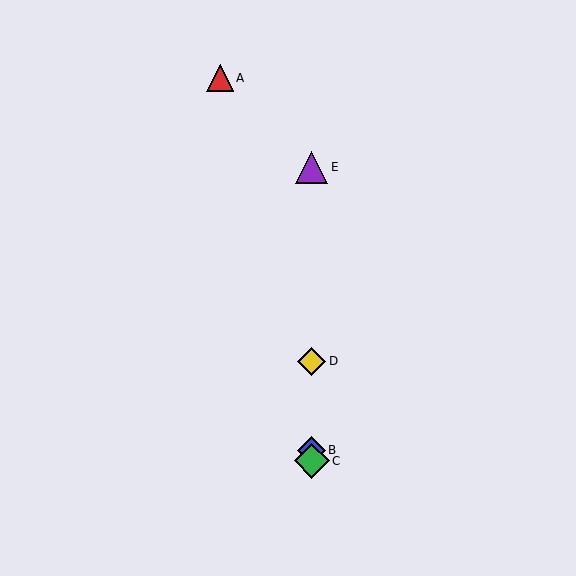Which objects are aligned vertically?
Objects B, C, D, E are aligned vertically.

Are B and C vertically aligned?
Yes, both are at x≈312.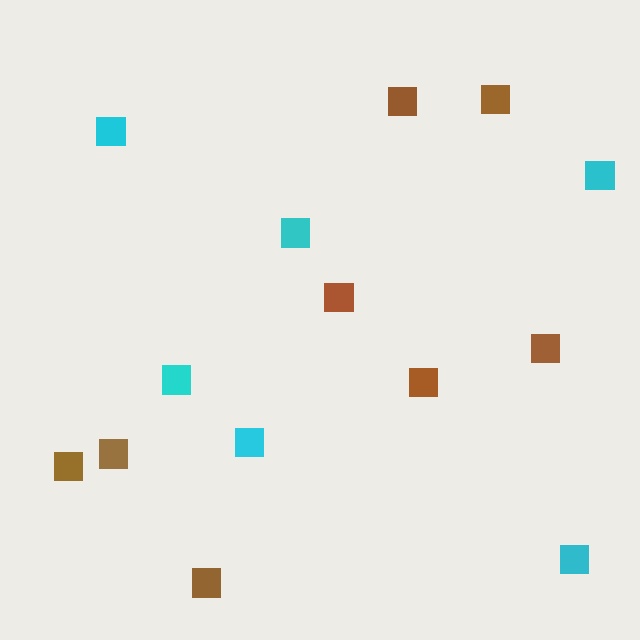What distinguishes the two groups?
There are 2 groups: one group of brown squares (8) and one group of cyan squares (6).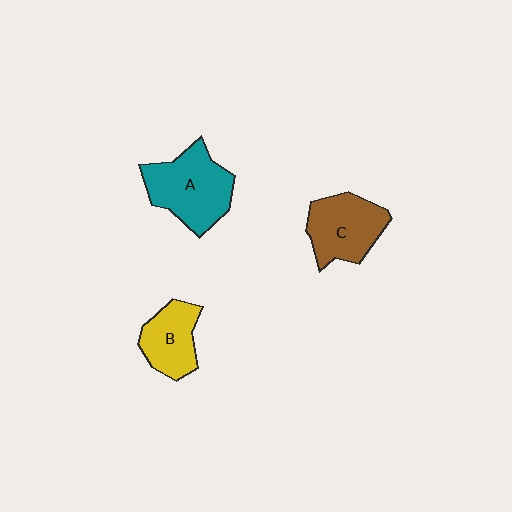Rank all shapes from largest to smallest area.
From largest to smallest: A (teal), C (brown), B (yellow).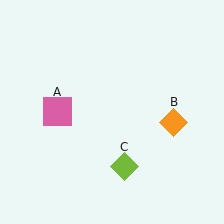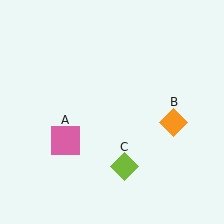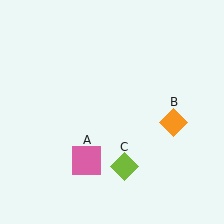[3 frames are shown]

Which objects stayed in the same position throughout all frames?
Orange diamond (object B) and lime diamond (object C) remained stationary.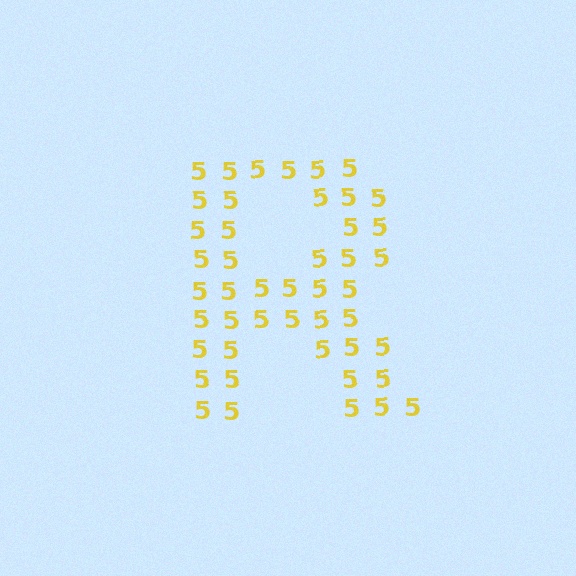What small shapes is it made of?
It is made of small digit 5's.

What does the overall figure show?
The overall figure shows the letter R.